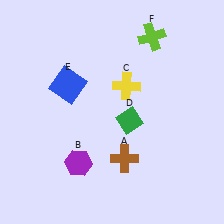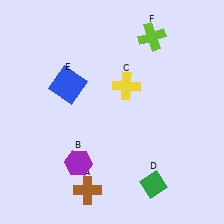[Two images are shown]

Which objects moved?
The objects that moved are: the brown cross (A), the green diamond (D).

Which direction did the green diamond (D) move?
The green diamond (D) moved down.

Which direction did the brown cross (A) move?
The brown cross (A) moved left.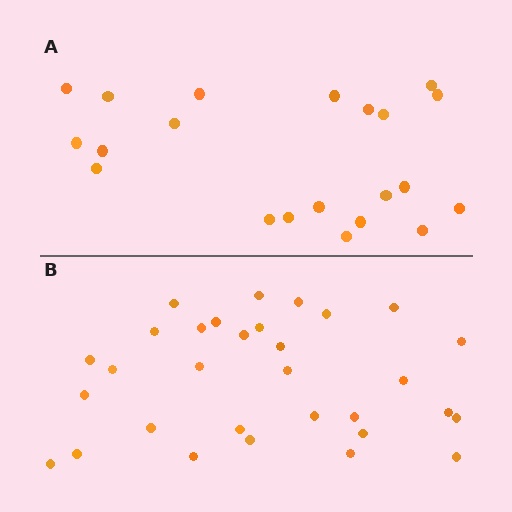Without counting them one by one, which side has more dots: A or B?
Region B (the bottom region) has more dots.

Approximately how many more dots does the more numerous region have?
Region B has roughly 10 or so more dots than region A.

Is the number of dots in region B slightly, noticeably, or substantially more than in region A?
Region B has substantially more. The ratio is roughly 1.5 to 1.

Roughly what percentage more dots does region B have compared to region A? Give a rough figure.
About 50% more.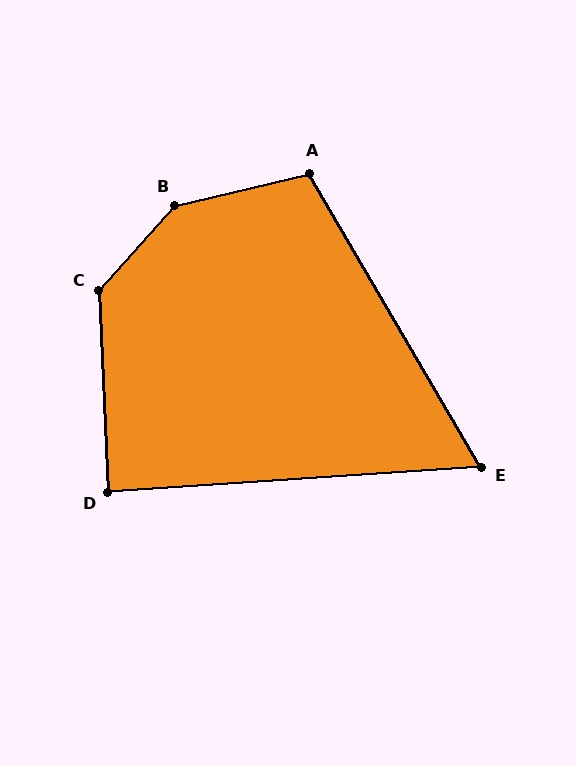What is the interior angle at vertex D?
Approximately 89 degrees (approximately right).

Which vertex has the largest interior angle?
B, at approximately 145 degrees.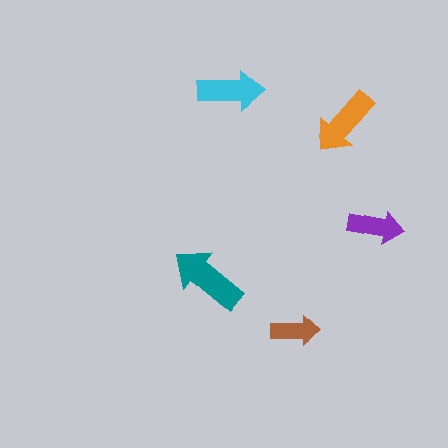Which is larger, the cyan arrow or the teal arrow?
The teal one.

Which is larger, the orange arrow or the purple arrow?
The orange one.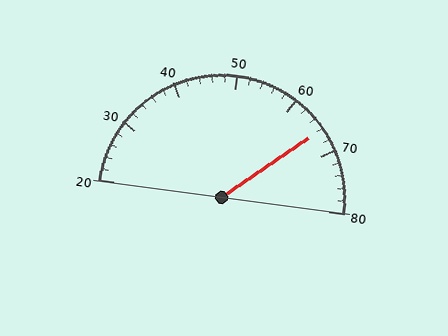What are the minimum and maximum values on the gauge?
The gauge ranges from 20 to 80.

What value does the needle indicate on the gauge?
The needle indicates approximately 66.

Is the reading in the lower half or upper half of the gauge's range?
The reading is in the upper half of the range (20 to 80).